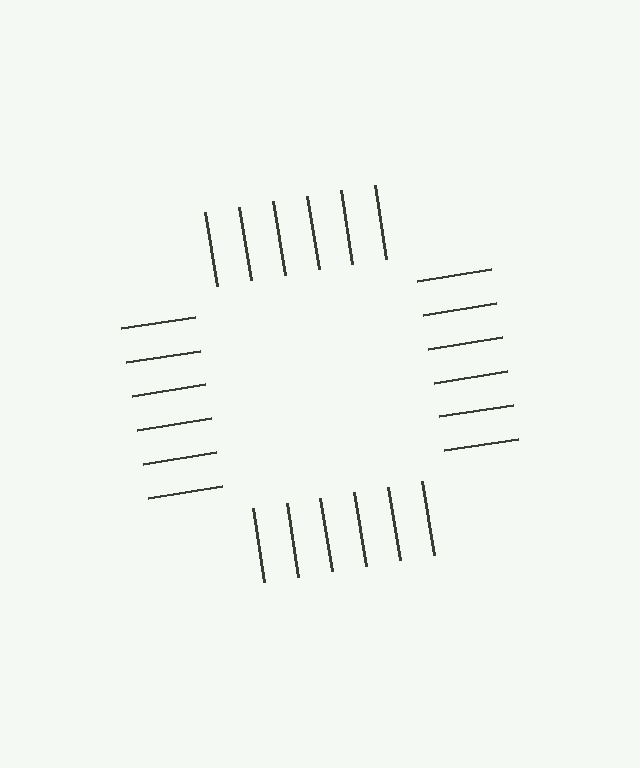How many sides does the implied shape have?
4 sides — the line-ends trace a square.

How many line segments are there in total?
24 — 6 along each of the 4 edges.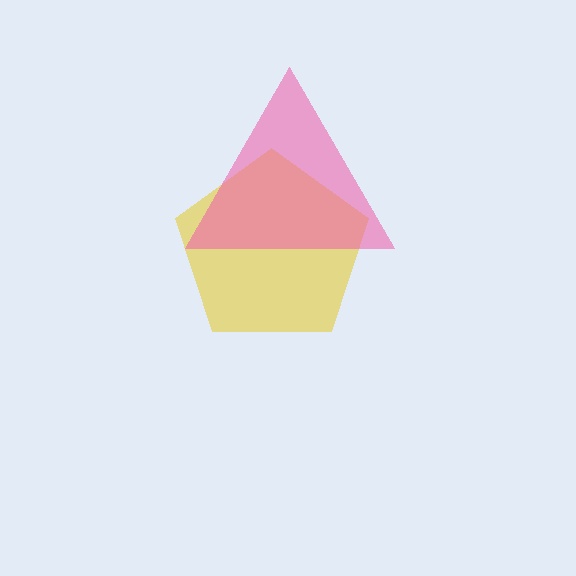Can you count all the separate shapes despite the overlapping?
Yes, there are 2 separate shapes.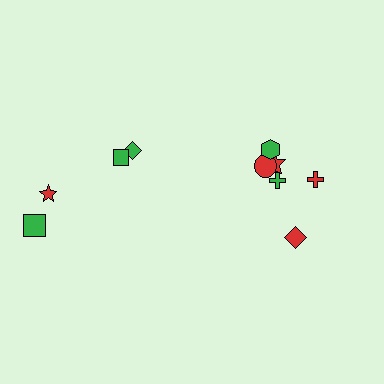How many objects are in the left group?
There are 4 objects.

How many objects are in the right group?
There are 6 objects.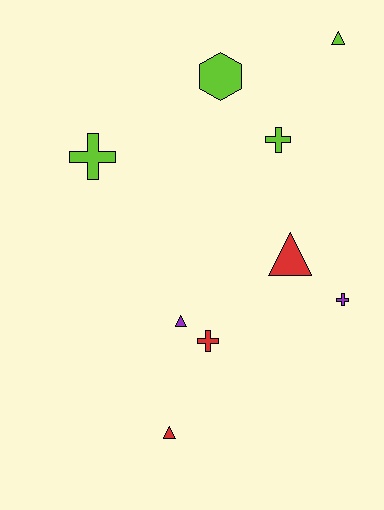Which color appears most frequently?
Lime, with 4 objects.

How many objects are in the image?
There are 9 objects.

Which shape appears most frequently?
Cross, with 4 objects.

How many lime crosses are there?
There are 2 lime crosses.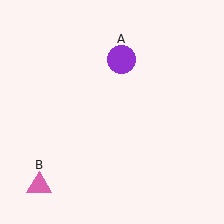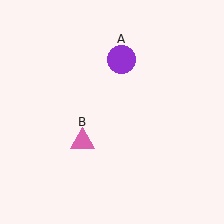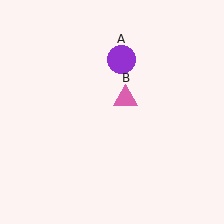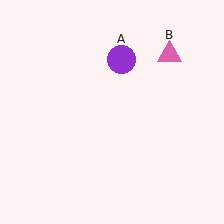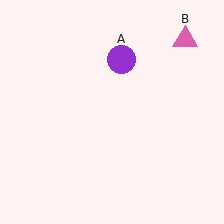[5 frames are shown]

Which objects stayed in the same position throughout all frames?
Purple circle (object A) remained stationary.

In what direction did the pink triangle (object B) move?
The pink triangle (object B) moved up and to the right.